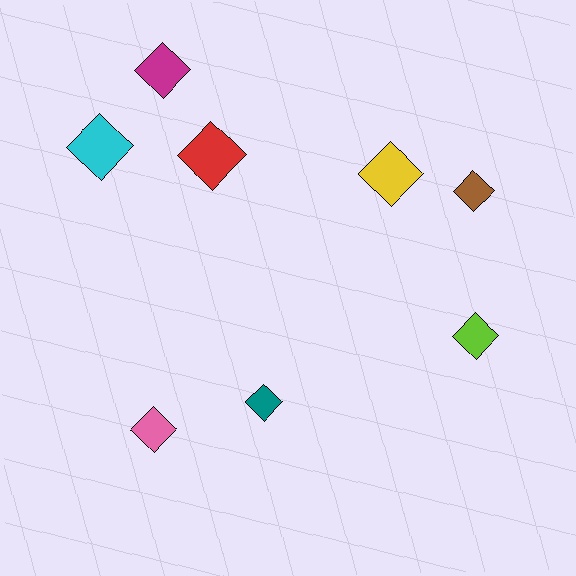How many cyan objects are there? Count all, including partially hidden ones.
There is 1 cyan object.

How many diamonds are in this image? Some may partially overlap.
There are 8 diamonds.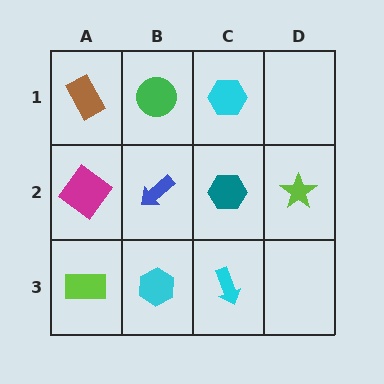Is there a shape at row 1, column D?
No, that cell is empty.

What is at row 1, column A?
A brown rectangle.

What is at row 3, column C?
A cyan arrow.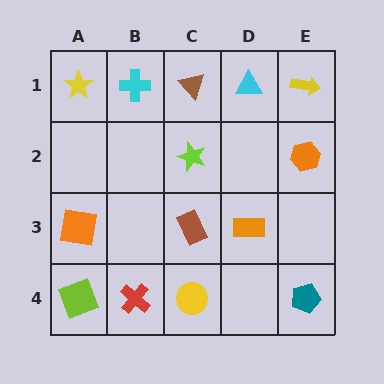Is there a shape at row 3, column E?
No, that cell is empty.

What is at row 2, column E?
An orange hexagon.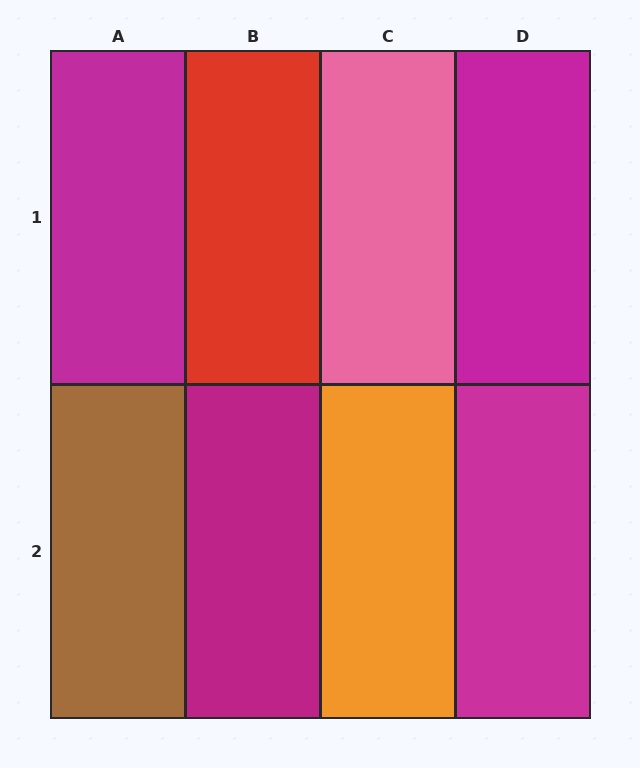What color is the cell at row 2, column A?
Brown.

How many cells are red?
1 cell is red.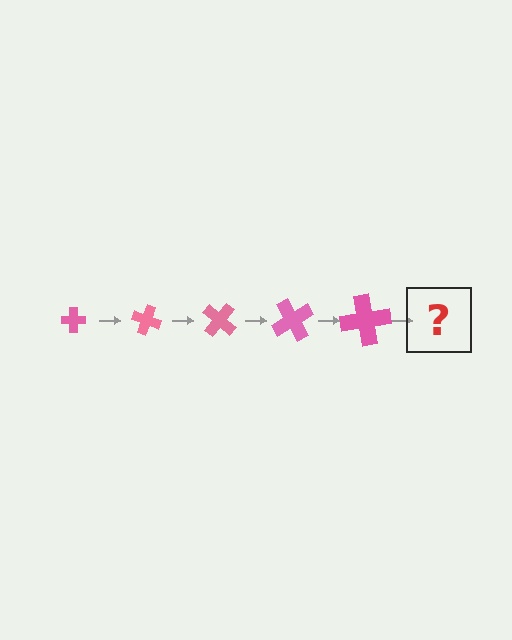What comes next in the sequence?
The next element should be a cross, larger than the previous one and rotated 100 degrees from the start.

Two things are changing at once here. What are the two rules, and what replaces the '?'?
The two rules are that the cross grows larger each step and it rotates 20 degrees each step. The '?' should be a cross, larger than the previous one and rotated 100 degrees from the start.